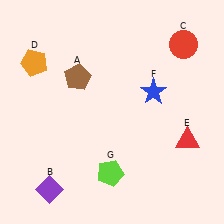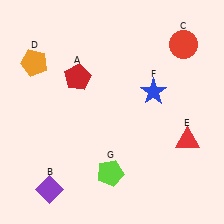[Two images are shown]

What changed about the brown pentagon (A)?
In Image 1, A is brown. In Image 2, it changed to red.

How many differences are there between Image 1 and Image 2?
There is 1 difference between the two images.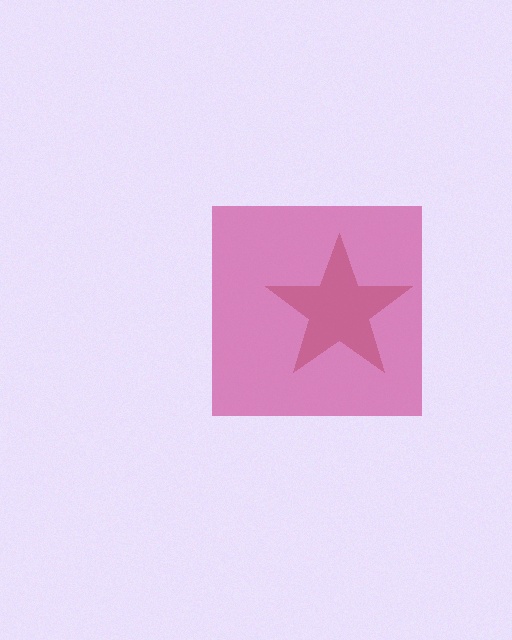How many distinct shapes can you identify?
There are 2 distinct shapes: a brown star, a magenta square.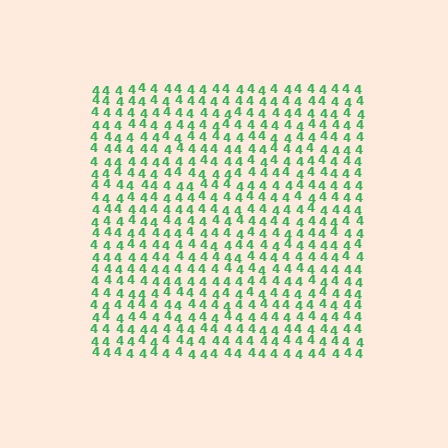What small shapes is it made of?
It is made of small digit 4's.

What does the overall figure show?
The overall figure shows a square.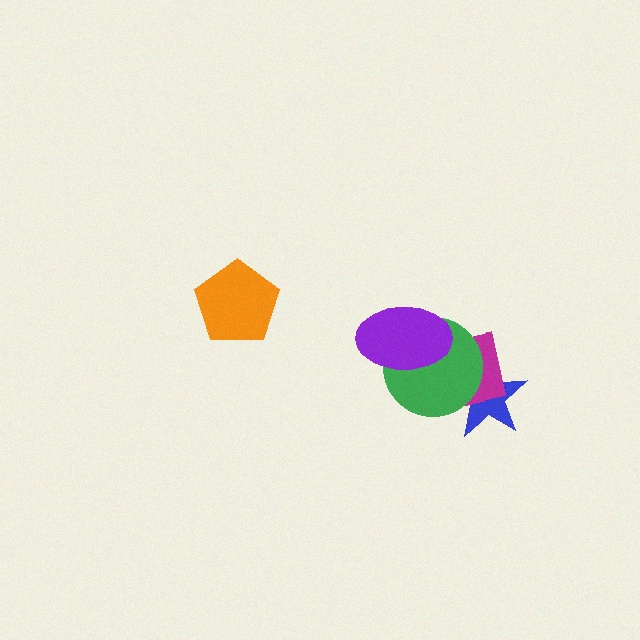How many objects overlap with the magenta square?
3 objects overlap with the magenta square.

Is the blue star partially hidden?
Yes, it is partially covered by another shape.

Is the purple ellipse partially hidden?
No, no other shape covers it.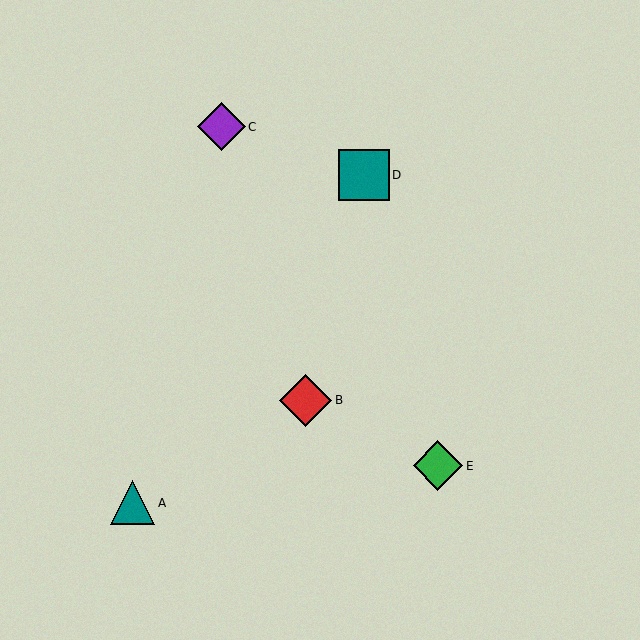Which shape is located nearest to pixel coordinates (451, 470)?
The green diamond (labeled E) at (438, 466) is nearest to that location.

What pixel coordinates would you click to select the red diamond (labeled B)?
Click at (306, 400) to select the red diamond B.